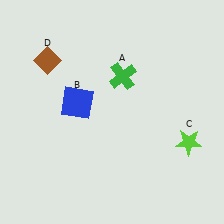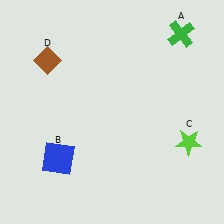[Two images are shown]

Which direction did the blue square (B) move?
The blue square (B) moved down.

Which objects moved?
The objects that moved are: the green cross (A), the blue square (B).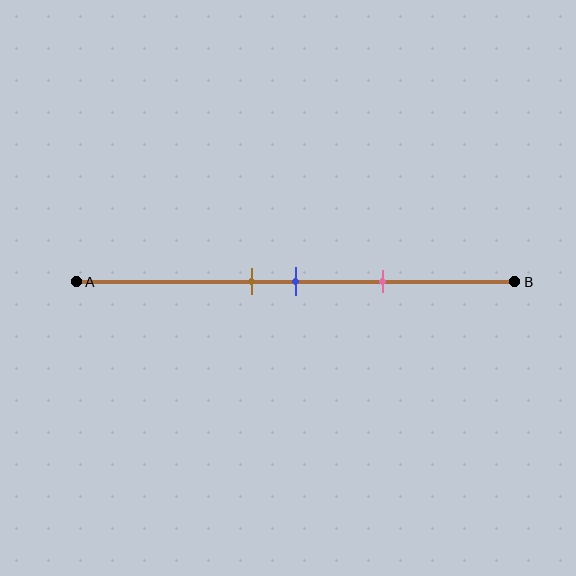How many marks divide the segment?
There are 3 marks dividing the segment.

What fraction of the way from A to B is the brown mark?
The brown mark is approximately 40% (0.4) of the way from A to B.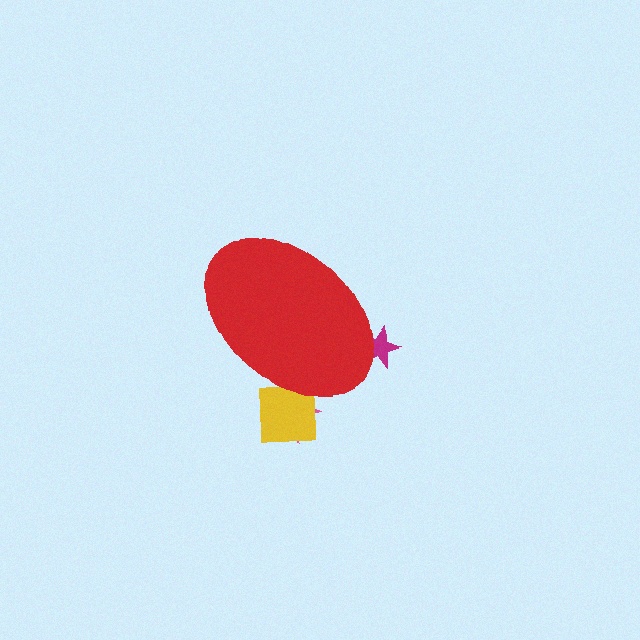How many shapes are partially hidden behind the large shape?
3 shapes are partially hidden.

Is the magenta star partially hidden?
Yes, the magenta star is partially hidden behind the red ellipse.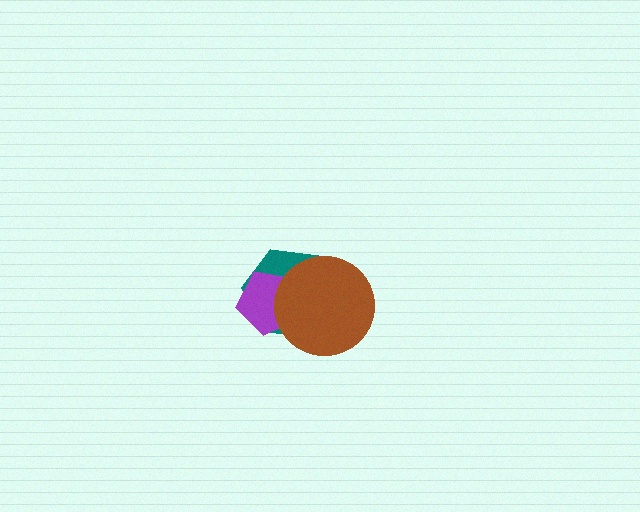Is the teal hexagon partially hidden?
Yes, it is partially covered by another shape.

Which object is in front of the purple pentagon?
The brown circle is in front of the purple pentagon.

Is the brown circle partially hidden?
No, no other shape covers it.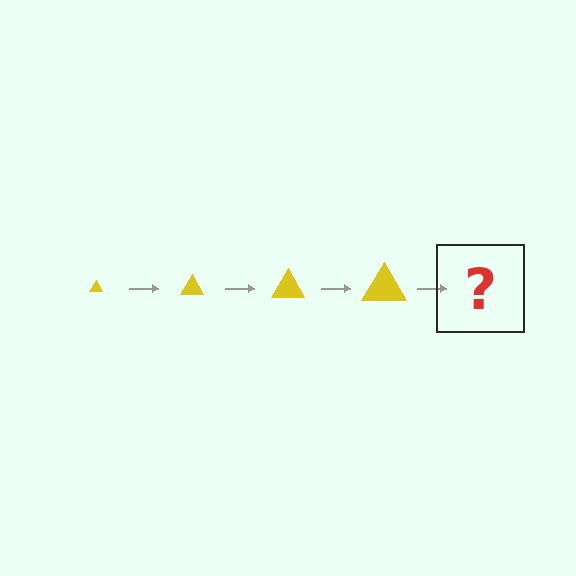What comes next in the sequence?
The next element should be a yellow triangle, larger than the previous one.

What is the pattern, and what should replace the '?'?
The pattern is that the triangle gets progressively larger each step. The '?' should be a yellow triangle, larger than the previous one.